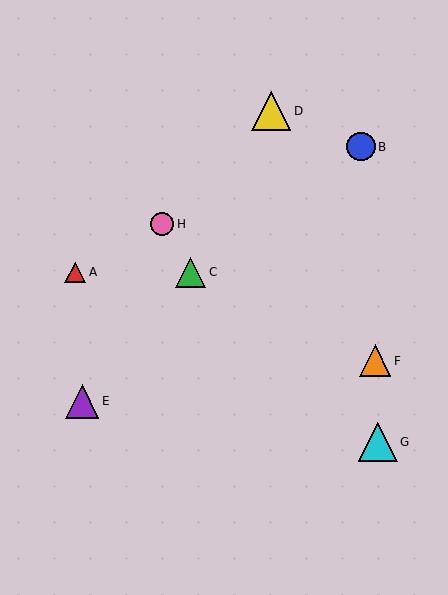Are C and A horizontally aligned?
Yes, both are at y≈272.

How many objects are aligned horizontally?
2 objects (A, C) are aligned horizontally.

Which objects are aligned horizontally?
Objects A, C are aligned horizontally.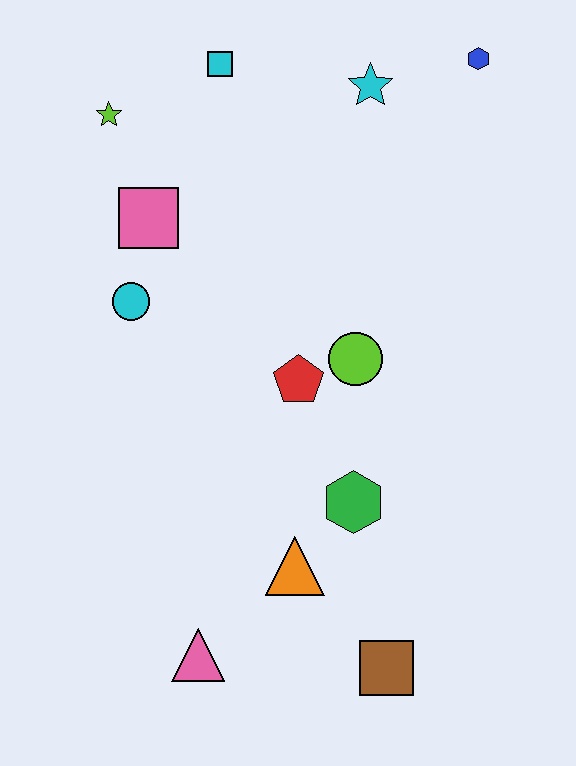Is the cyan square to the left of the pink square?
No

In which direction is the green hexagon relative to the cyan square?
The green hexagon is below the cyan square.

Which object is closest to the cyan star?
The blue hexagon is closest to the cyan star.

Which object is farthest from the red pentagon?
The blue hexagon is farthest from the red pentagon.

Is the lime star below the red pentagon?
No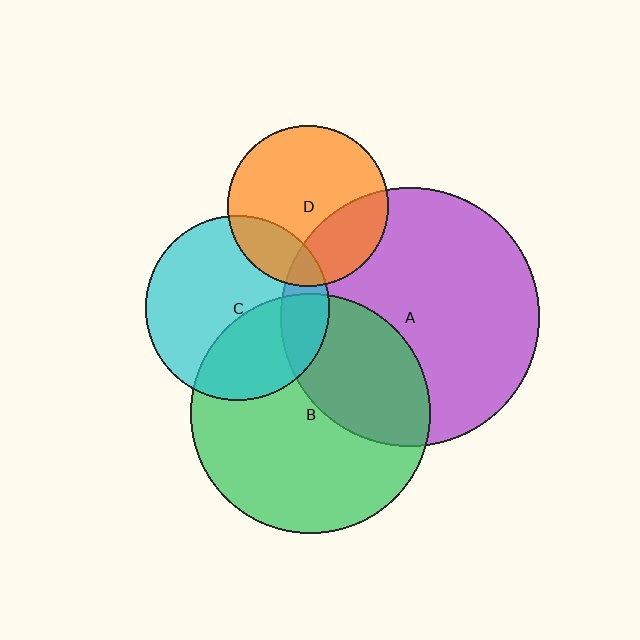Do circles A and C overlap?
Yes.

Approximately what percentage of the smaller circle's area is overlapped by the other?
Approximately 15%.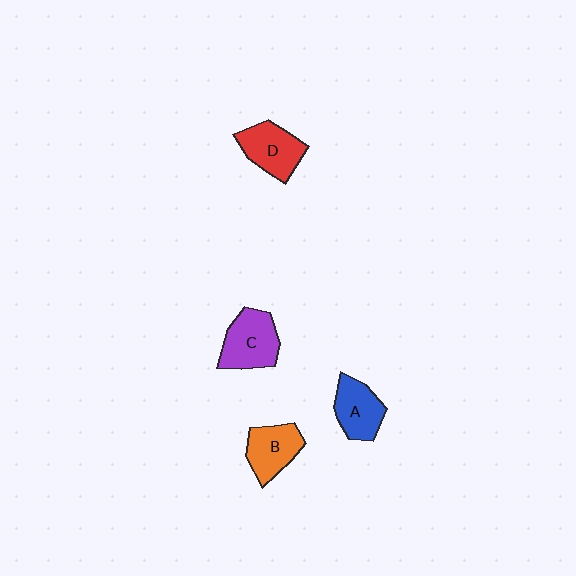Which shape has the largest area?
Shape C (purple).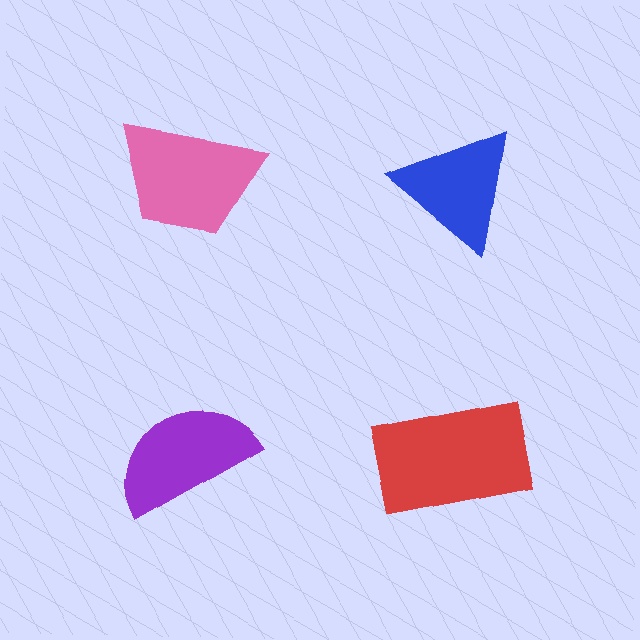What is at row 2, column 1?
A purple semicircle.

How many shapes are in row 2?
2 shapes.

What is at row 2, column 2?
A red rectangle.